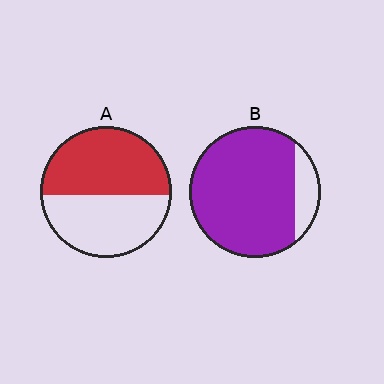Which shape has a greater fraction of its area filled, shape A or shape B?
Shape B.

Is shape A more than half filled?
Roughly half.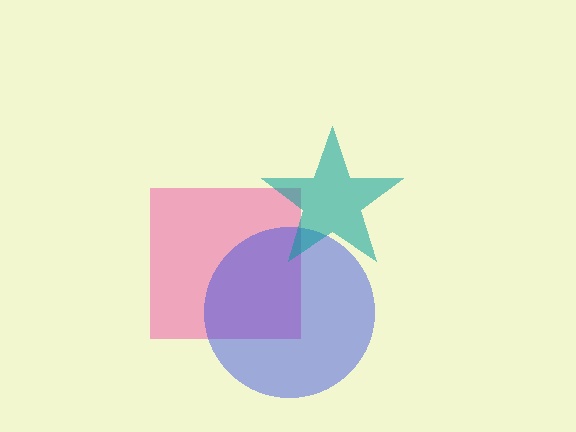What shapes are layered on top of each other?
The layered shapes are: a pink square, a blue circle, a teal star.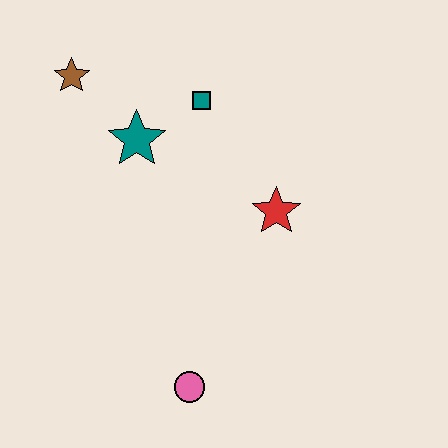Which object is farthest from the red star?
The brown star is farthest from the red star.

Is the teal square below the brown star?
Yes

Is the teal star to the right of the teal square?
No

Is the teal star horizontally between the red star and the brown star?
Yes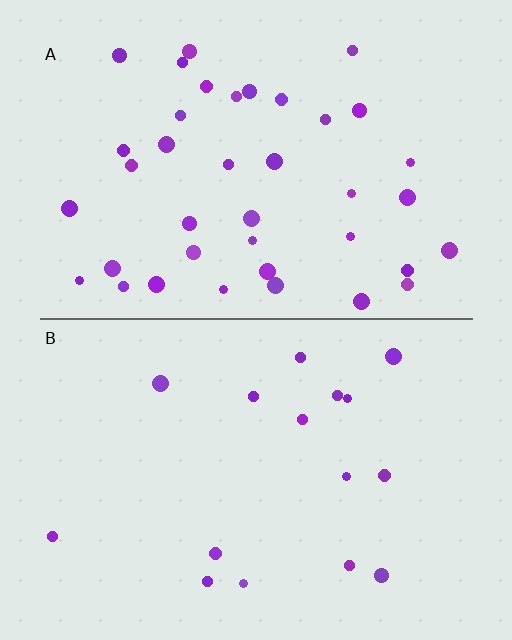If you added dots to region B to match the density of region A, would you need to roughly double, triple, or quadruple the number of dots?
Approximately double.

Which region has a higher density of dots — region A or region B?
A (the top).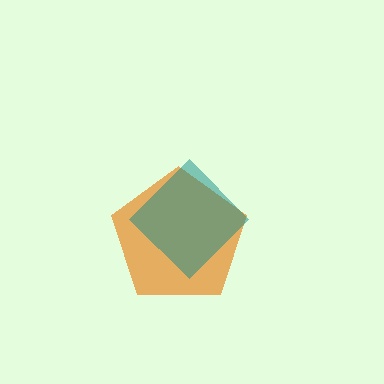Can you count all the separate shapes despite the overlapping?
Yes, there are 2 separate shapes.